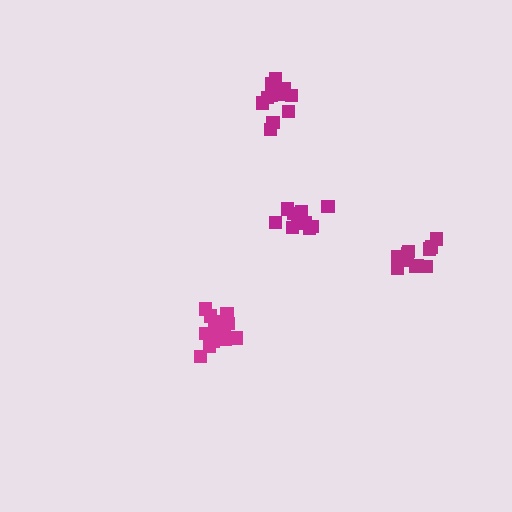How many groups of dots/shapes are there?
There are 4 groups.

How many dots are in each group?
Group 1: 11 dots, Group 2: 11 dots, Group 3: 14 dots, Group 4: 13 dots (49 total).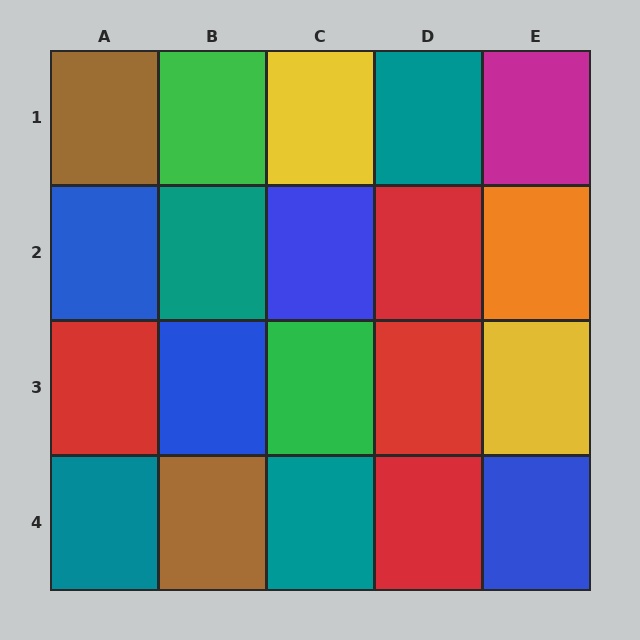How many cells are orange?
1 cell is orange.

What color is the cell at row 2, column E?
Orange.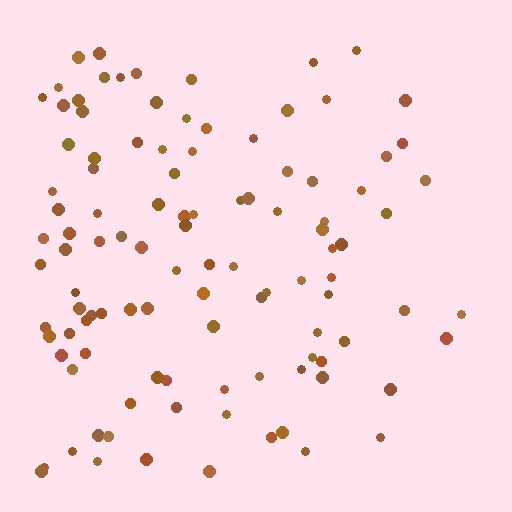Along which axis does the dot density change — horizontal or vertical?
Horizontal.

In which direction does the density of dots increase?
From right to left, with the left side densest.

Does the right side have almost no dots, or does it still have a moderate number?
Still a moderate number, just noticeably fewer than the left.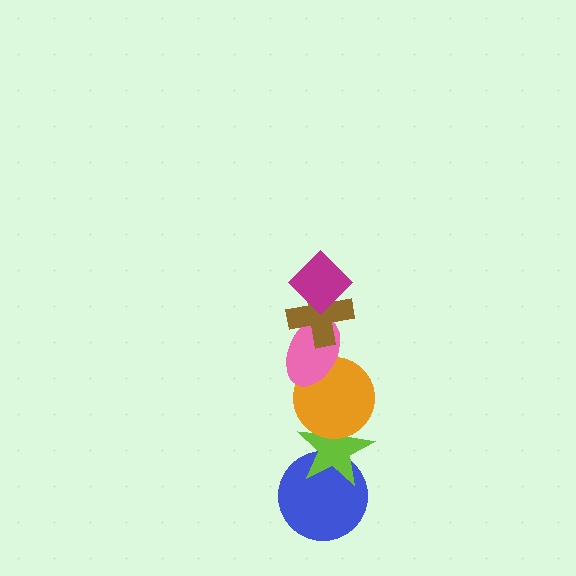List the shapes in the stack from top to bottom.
From top to bottom: the magenta diamond, the brown cross, the pink ellipse, the orange circle, the lime star, the blue circle.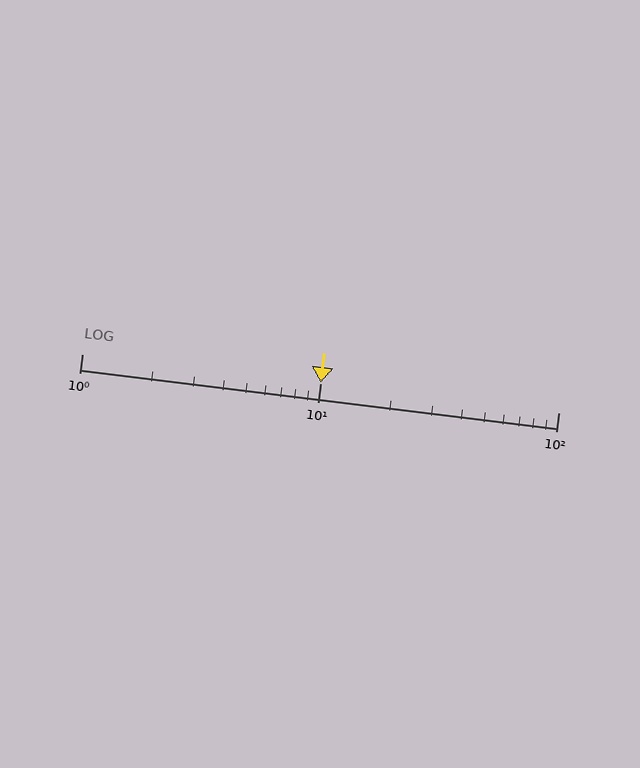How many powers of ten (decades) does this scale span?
The scale spans 2 decades, from 1 to 100.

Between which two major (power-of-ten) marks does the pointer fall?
The pointer is between 10 and 100.